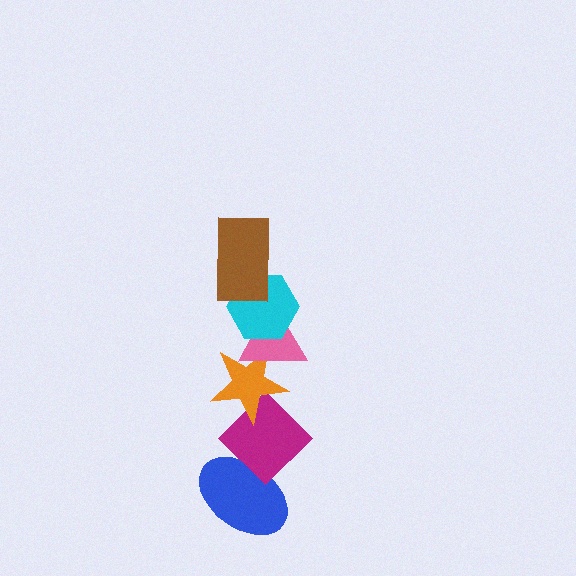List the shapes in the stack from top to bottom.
From top to bottom: the brown rectangle, the cyan hexagon, the pink triangle, the orange star, the magenta diamond, the blue ellipse.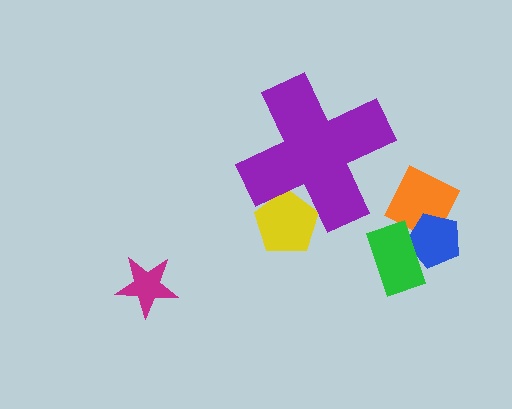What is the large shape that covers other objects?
A purple cross.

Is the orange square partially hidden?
No, the orange square is fully visible.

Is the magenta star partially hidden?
No, the magenta star is fully visible.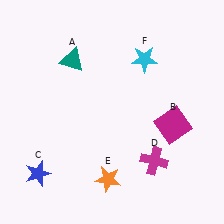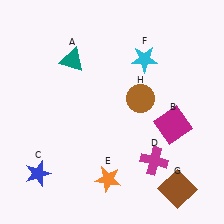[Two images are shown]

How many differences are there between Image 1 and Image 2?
There are 2 differences between the two images.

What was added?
A brown square (G), a brown circle (H) were added in Image 2.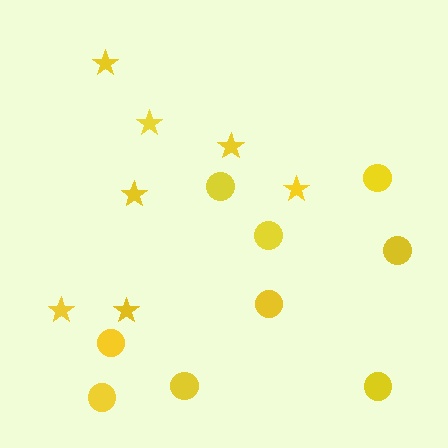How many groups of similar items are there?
There are 2 groups: one group of circles (9) and one group of stars (7).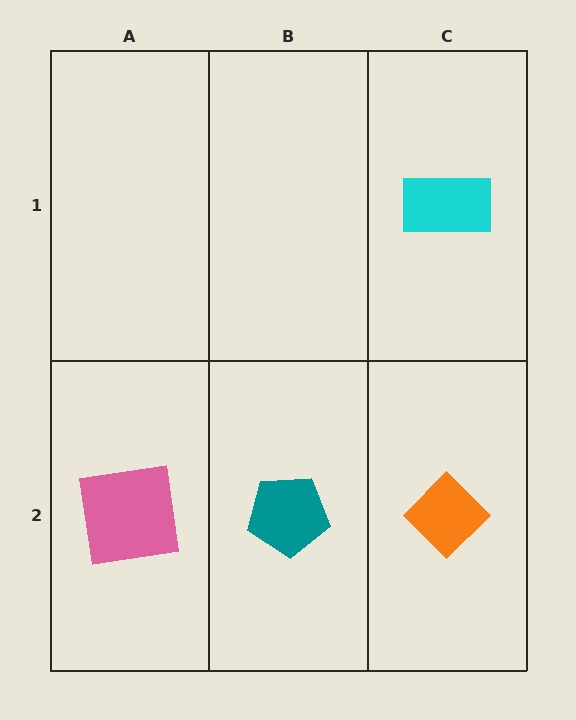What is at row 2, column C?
An orange diamond.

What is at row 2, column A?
A pink square.